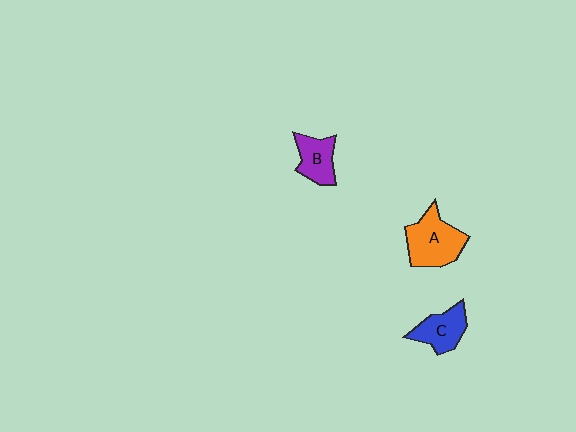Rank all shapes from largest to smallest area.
From largest to smallest: A (orange), C (blue), B (purple).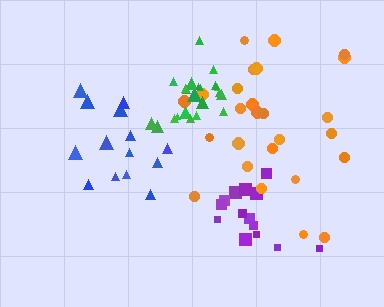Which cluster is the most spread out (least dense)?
Orange.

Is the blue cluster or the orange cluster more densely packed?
Blue.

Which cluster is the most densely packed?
Green.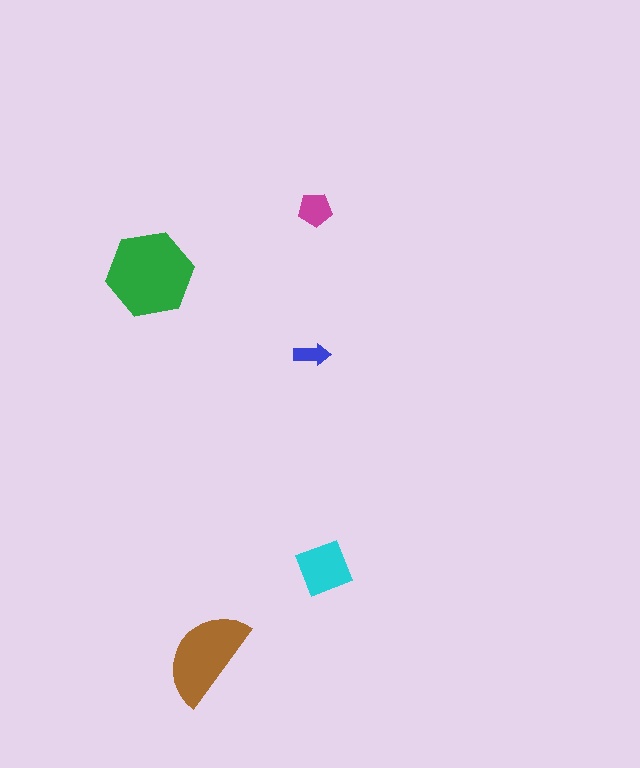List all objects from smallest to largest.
The blue arrow, the magenta pentagon, the cyan square, the brown semicircle, the green hexagon.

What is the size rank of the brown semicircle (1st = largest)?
2nd.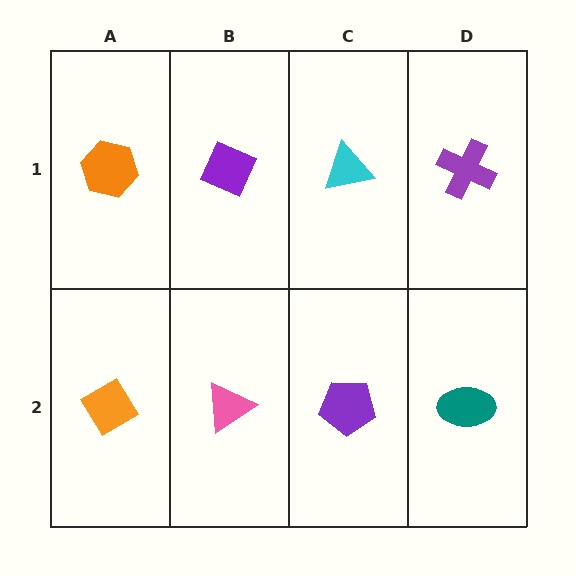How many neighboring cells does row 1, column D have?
2.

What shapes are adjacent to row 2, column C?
A cyan triangle (row 1, column C), a pink triangle (row 2, column B), a teal ellipse (row 2, column D).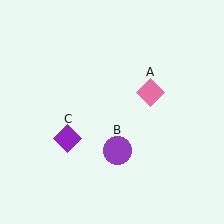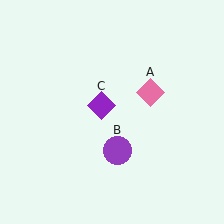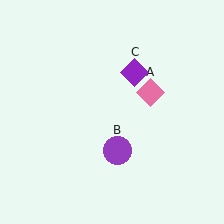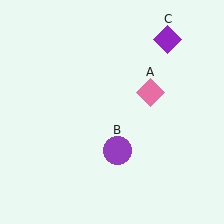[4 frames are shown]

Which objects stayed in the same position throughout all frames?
Pink diamond (object A) and purple circle (object B) remained stationary.